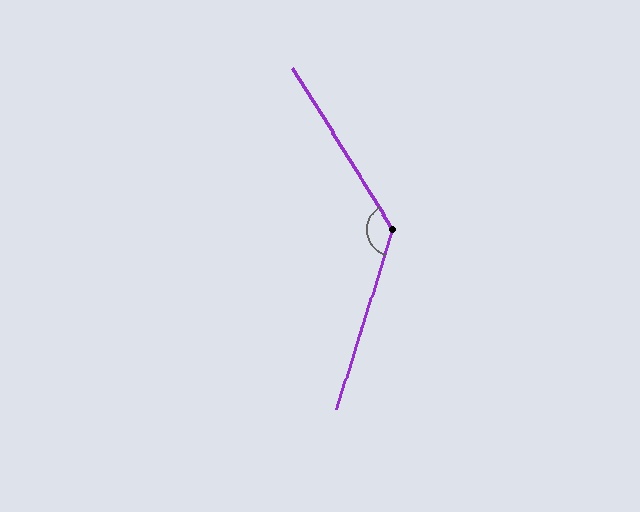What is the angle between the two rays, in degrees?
Approximately 131 degrees.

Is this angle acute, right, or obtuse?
It is obtuse.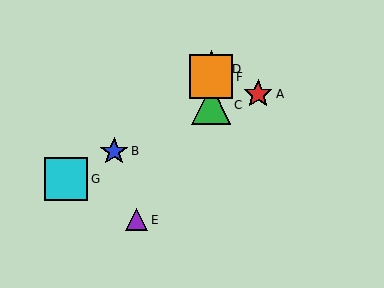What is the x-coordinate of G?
Object G is at x≈66.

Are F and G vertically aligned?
No, F is at x≈211 and G is at x≈66.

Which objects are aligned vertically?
Objects C, D, F are aligned vertically.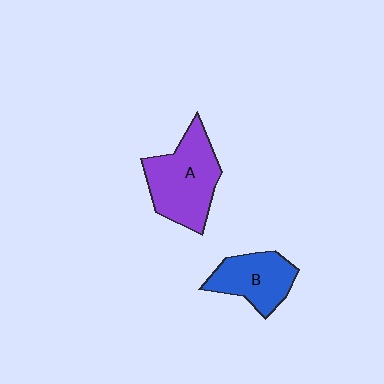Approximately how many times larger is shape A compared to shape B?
Approximately 1.4 times.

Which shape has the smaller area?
Shape B (blue).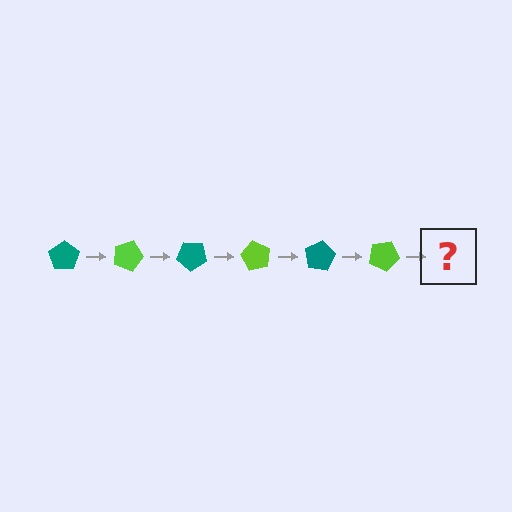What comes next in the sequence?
The next element should be a teal pentagon, rotated 120 degrees from the start.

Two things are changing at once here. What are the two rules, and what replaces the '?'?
The two rules are that it rotates 20 degrees each step and the color cycles through teal and lime. The '?' should be a teal pentagon, rotated 120 degrees from the start.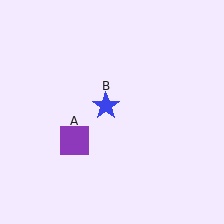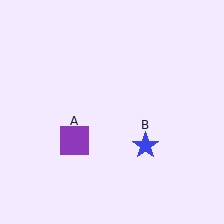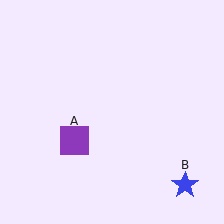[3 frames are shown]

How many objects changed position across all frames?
1 object changed position: blue star (object B).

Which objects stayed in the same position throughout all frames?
Purple square (object A) remained stationary.